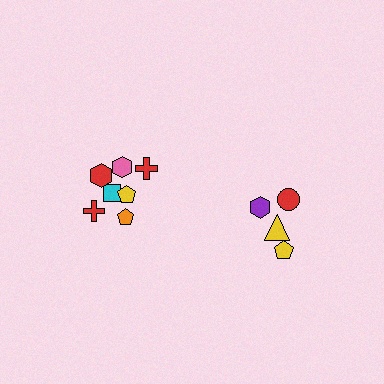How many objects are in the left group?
There are 7 objects.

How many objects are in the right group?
There are 4 objects.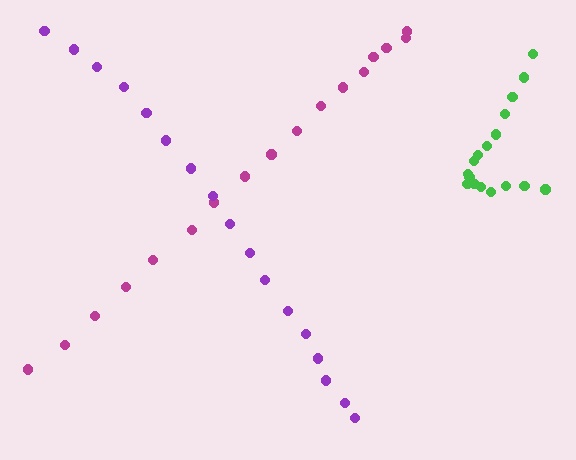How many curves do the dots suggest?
There are 3 distinct paths.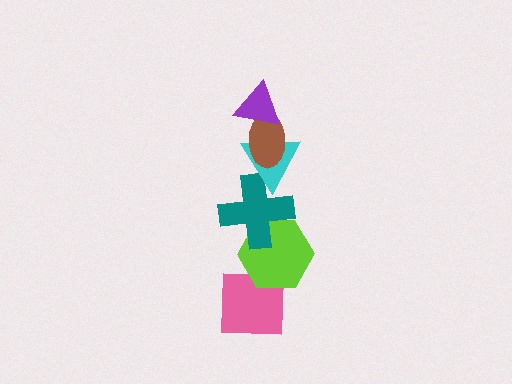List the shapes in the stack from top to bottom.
From top to bottom: the purple triangle, the brown ellipse, the cyan triangle, the teal cross, the lime hexagon, the pink square.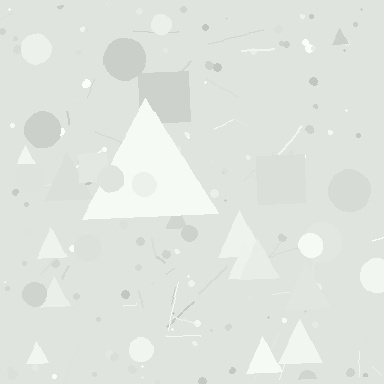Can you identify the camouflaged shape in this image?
The camouflaged shape is a triangle.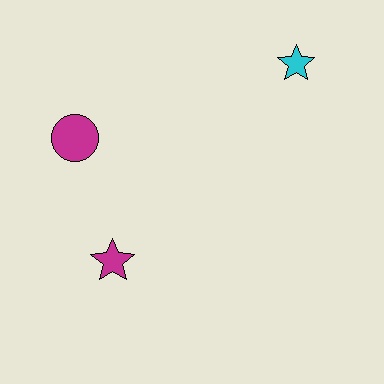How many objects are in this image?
There are 3 objects.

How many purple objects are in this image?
There are no purple objects.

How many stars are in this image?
There are 2 stars.